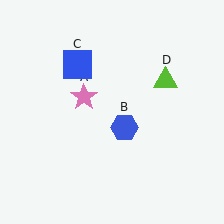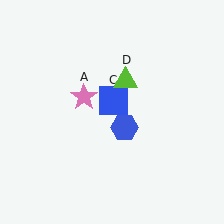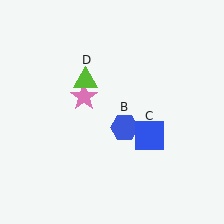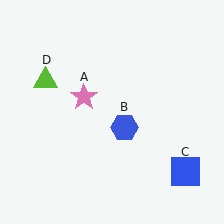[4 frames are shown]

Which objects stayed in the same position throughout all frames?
Pink star (object A) and blue hexagon (object B) remained stationary.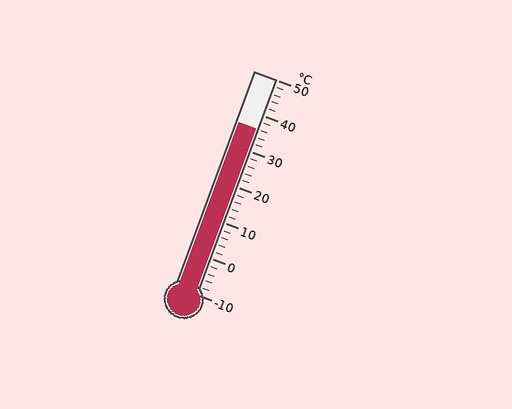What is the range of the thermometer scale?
The thermometer scale ranges from -10°C to 50°C.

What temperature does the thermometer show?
The thermometer shows approximately 36°C.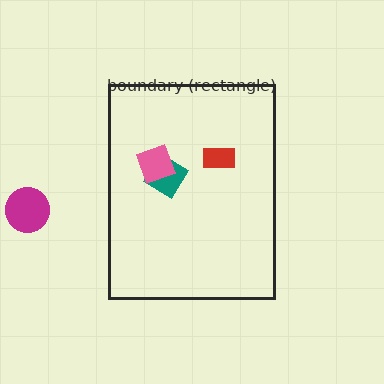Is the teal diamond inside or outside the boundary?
Inside.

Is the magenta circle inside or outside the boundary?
Outside.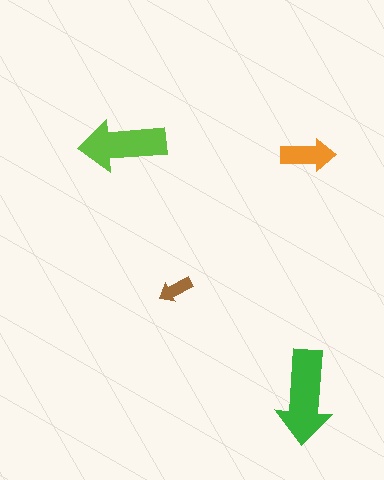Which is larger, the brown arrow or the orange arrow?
The orange one.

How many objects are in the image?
There are 4 objects in the image.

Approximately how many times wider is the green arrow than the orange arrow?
About 1.5 times wider.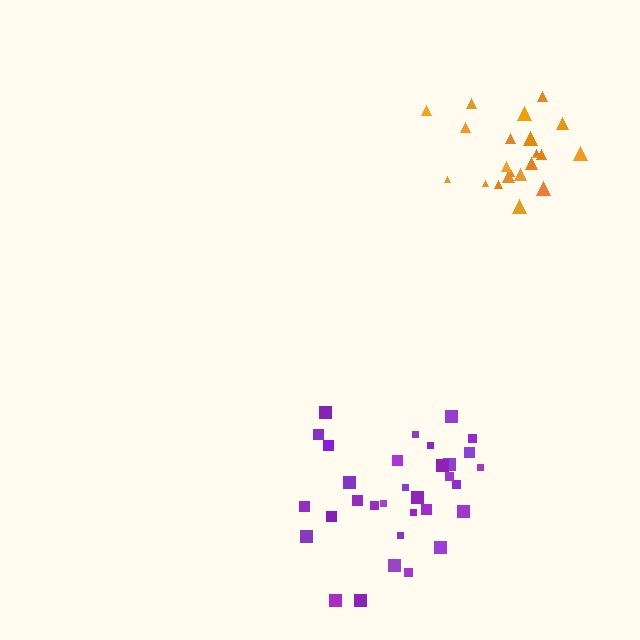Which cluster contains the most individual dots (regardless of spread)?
Purple (32).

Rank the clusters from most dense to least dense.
orange, purple.